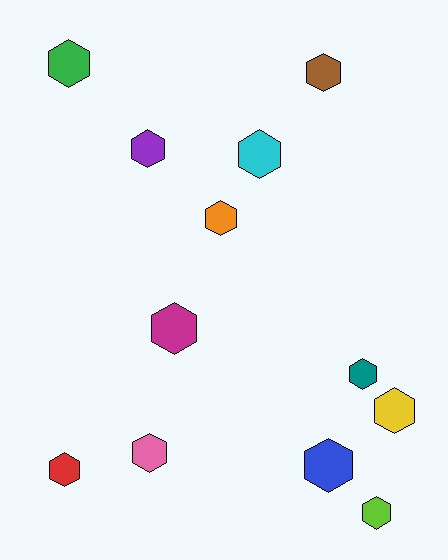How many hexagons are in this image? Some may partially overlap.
There are 12 hexagons.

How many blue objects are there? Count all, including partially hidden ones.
There is 1 blue object.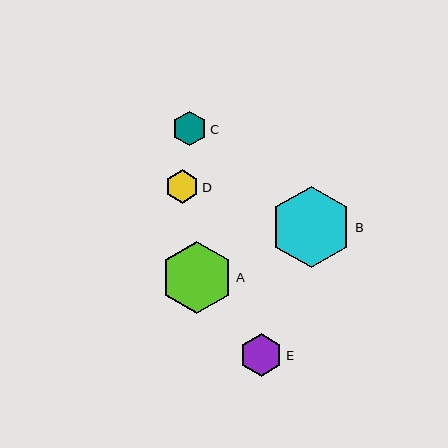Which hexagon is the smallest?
Hexagon D is the smallest with a size of approximately 34 pixels.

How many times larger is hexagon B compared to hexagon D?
Hexagon B is approximately 2.4 times the size of hexagon D.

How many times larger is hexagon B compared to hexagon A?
Hexagon B is approximately 1.1 times the size of hexagon A.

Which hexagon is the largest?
Hexagon B is the largest with a size of approximately 82 pixels.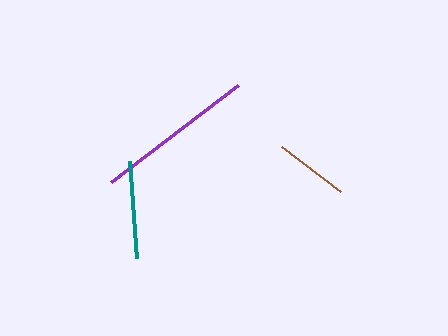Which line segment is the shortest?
The brown line is the shortest at approximately 74 pixels.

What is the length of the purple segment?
The purple segment is approximately 160 pixels long.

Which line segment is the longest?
The purple line is the longest at approximately 160 pixels.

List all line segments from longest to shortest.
From longest to shortest: purple, teal, brown.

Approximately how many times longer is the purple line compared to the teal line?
The purple line is approximately 1.7 times the length of the teal line.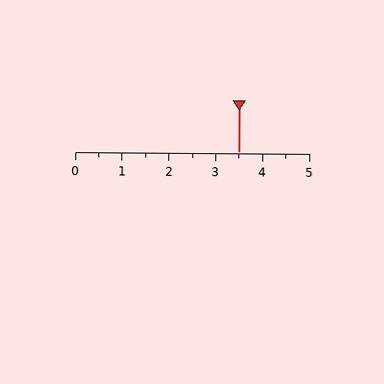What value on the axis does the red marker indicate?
The marker indicates approximately 3.5.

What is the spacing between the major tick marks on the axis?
The major ticks are spaced 1 apart.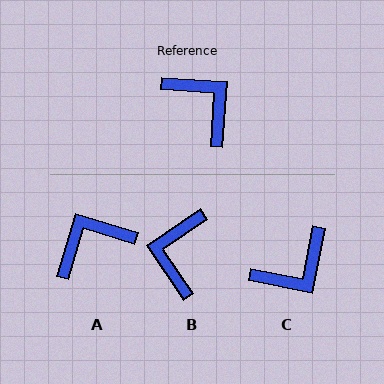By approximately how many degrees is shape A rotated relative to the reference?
Approximately 77 degrees counter-clockwise.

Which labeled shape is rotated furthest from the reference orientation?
B, about 128 degrees away.